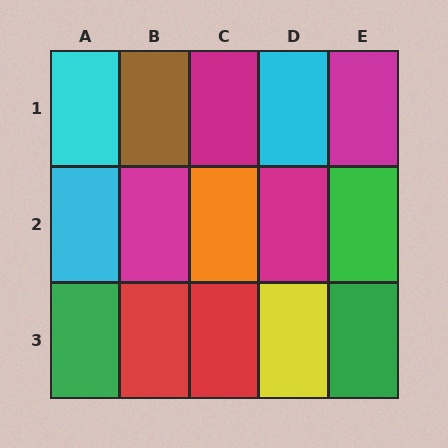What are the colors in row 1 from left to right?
Cyan, brown, magenta, cyan, magenta.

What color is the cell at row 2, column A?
Cyan.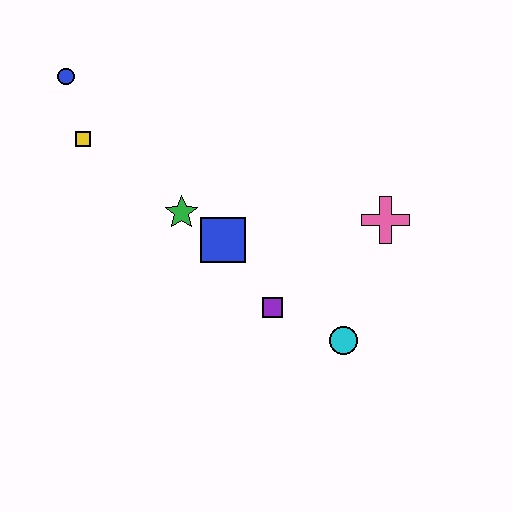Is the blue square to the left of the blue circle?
No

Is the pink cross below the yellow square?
Yes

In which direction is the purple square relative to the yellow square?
The purple square is to the right of the yellow square.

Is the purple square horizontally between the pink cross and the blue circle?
Yes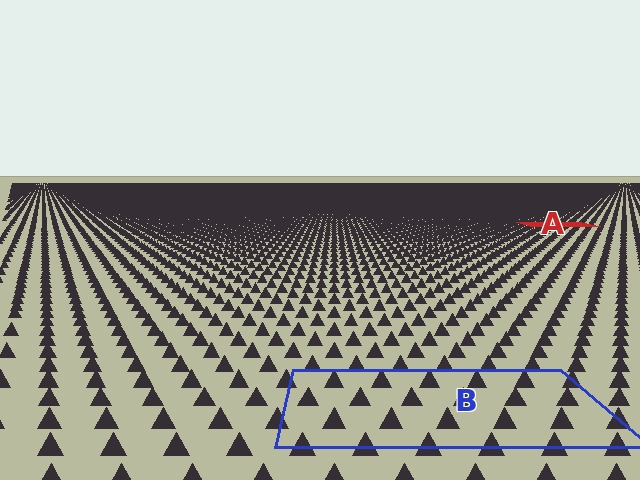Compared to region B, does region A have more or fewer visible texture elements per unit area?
Region A has more texture elements per unit area — they are packed more densely because it is farther away.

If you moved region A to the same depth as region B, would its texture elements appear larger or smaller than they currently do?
They would appear larger. At a closer depth, the same texture elements are projected at a bigger on-screen size.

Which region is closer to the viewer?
Region B is closer. The texture elements there are larger and more spread out.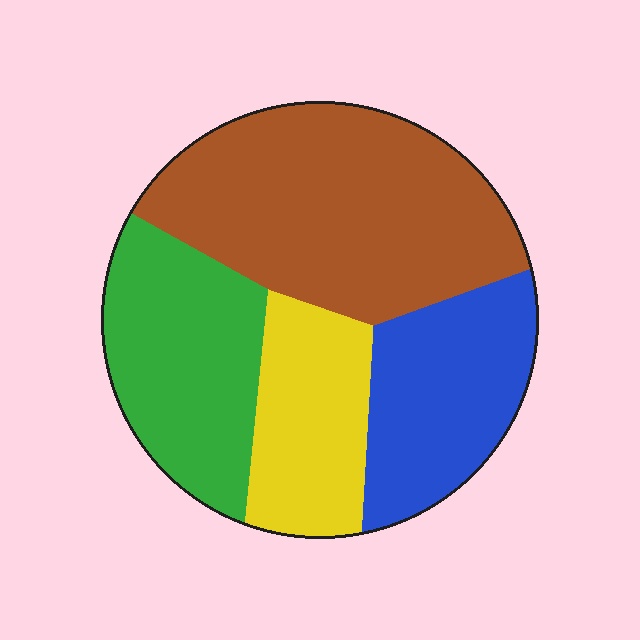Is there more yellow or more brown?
Brown.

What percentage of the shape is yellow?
Yellow takes up less than a quarter of the shape.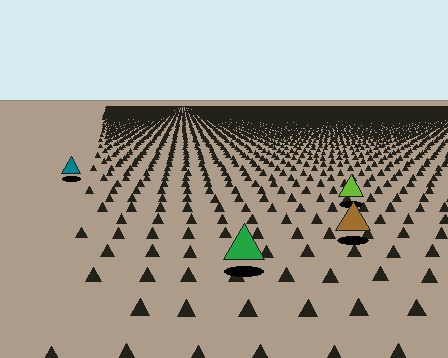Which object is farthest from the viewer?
The teal triangle is farthest from the viewer. It appears smaller and the ground texture around it is denser.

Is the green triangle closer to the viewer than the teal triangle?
Yes. The green triangle is closer — you can tell from the texture gradient: the ground texture is coarser near it.